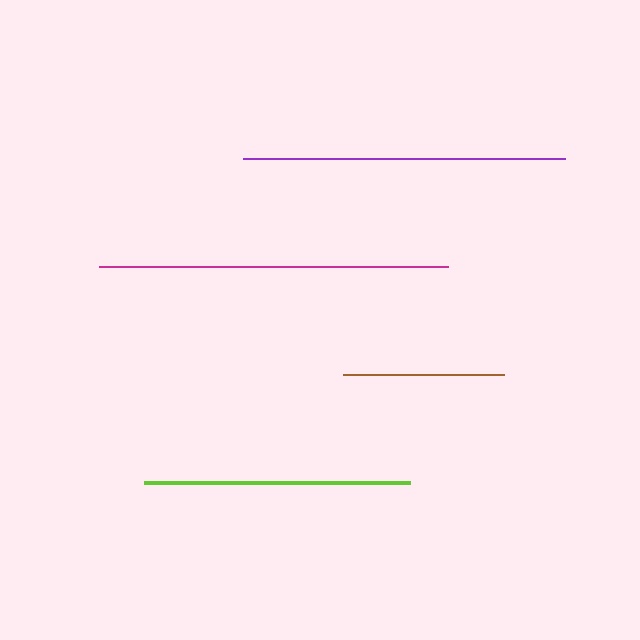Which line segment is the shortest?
The brown line is the shortest at approximately 161 pixels.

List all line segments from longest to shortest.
From longest to shortest: magenta, purple, lime, brown.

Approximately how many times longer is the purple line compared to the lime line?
The purple line is approximately 1.2 times the length of the lime line.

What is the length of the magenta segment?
The magenta segment is approximately 349 pixels long.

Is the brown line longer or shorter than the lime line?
The lime line is longer than the brown line.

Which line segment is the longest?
The magenta line is the longest at approximately 349 pixels.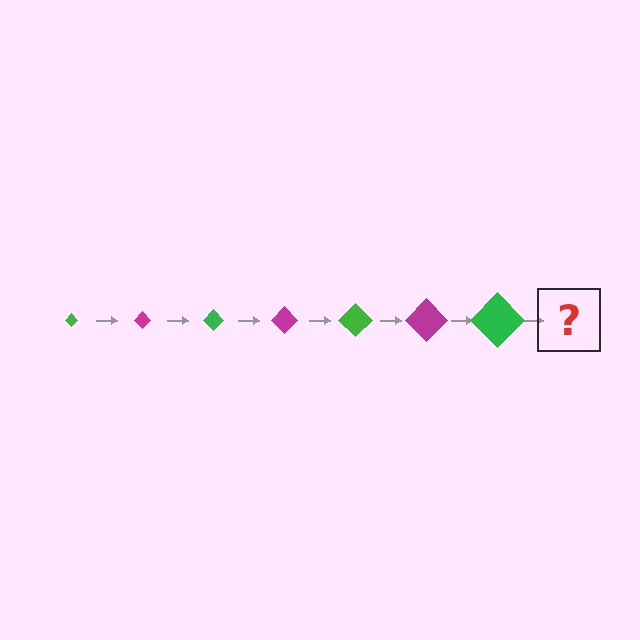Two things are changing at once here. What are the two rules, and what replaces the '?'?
The two rules are that the diamond grows larger each step and the color cycles through green and magenta. The '?' should be a magenta diamond, larger than the previous one.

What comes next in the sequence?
The next element should be a magenta diamond, larger than the previous one.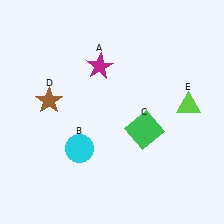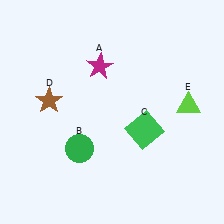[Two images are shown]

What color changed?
The circle (B) changed from cyan in Image 1 to green in Image 2.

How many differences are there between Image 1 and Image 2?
There is 1 difference between the two images.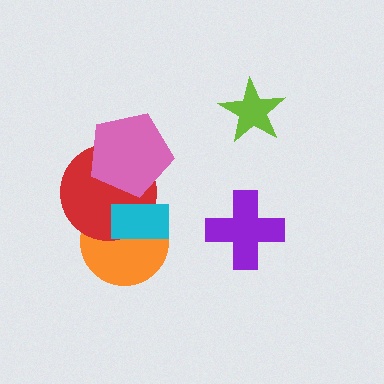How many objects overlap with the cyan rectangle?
2 objects overlap with the cyan rectangle.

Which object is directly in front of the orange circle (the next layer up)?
The red circle is directly in front of the orange circle.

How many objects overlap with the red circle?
3 objects overlap with the red circle.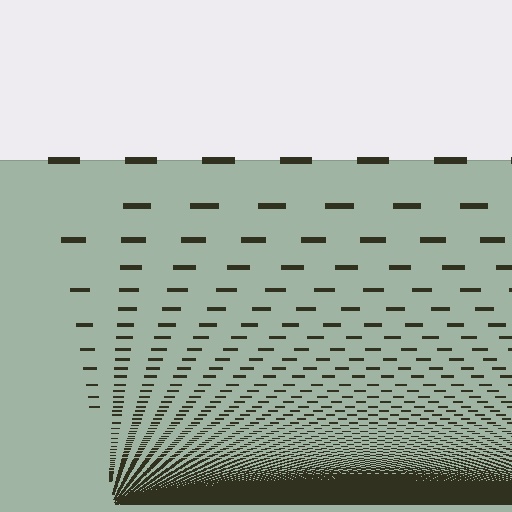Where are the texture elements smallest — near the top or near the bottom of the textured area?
Near the bottom.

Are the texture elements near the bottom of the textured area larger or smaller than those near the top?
Smaller. The gradient is inverted — elements near the bottom are smaller and denser.